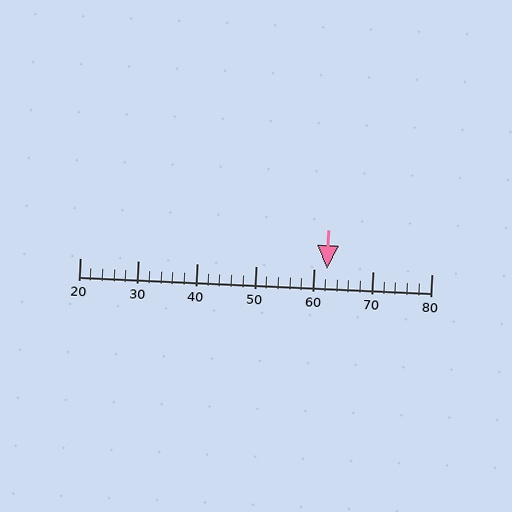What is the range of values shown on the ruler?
The ruler shows values from 20 to 80.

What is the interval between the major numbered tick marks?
The major tick marks are spaced 10 units apart.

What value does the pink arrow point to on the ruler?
The pink arrow points to approximately 62.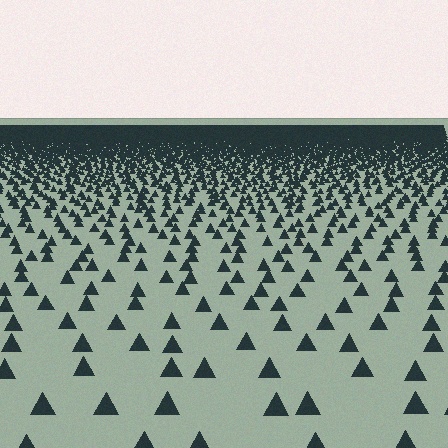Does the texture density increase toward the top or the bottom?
Density increases toward the top.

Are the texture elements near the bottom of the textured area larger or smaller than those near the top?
Larger. Near the bottom, elements are closer to the viewer and appear at a bigger on-screen size.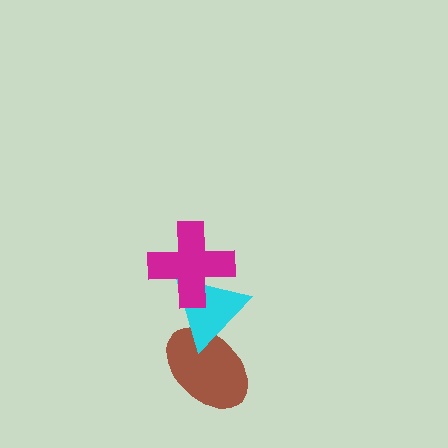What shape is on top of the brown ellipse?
The cyan triangle is on top of the brown ellipse.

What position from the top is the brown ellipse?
The brown ellipse is 3rd from the top.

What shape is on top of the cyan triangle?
The magenta cross is on top of the cyan triangle.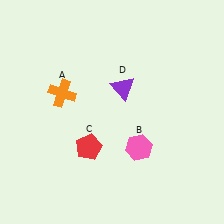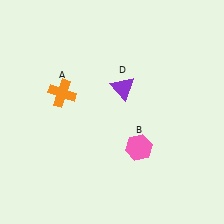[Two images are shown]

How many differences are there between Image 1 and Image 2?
There is 1 difference between the two images.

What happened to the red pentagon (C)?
The red pentagon (C) was removed in Image 2. It was in the bottom-left area of Image 1.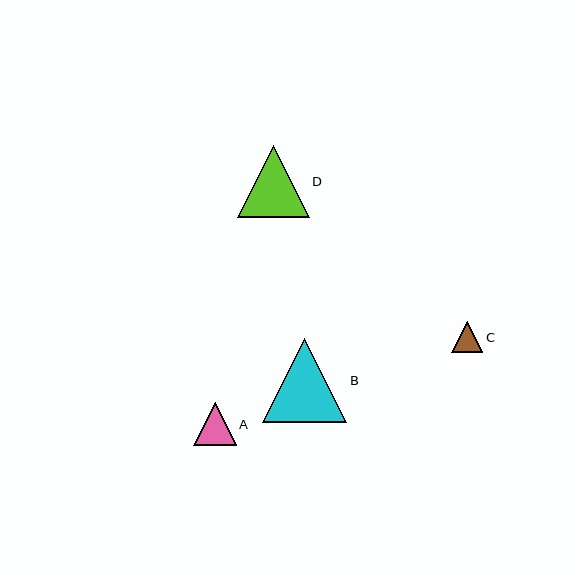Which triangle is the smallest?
Triangle C is the smallest with a size of approximately 31 pixels.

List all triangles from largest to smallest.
From largest to smallest: B, D, A, C.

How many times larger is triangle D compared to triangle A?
Triangle D is approximately 1.7 times the size of triangle A.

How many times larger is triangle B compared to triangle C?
Triangle B is approximately 2.7 times the size of triangle C.